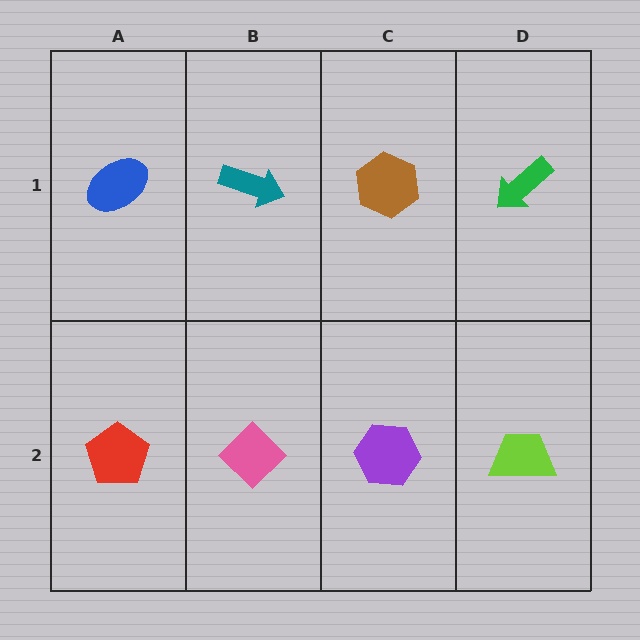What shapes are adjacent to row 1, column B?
A pink diamond (row 2, column B), a blue ellipse (row 1, column A), a brown hexagon (row 1, column C).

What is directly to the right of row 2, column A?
A pink diamond.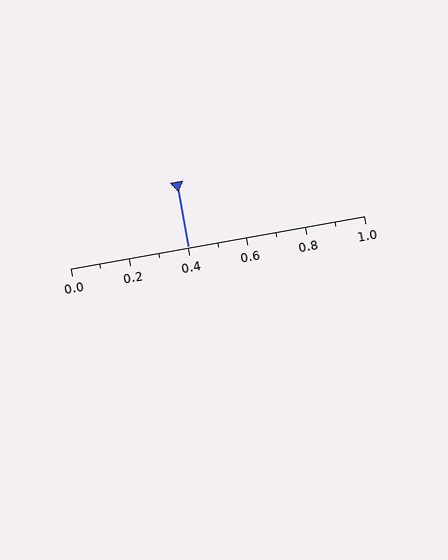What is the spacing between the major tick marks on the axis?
The major ticks are spaced 0.2 apart.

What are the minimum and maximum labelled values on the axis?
The axis runs from 0.0 to 1.0.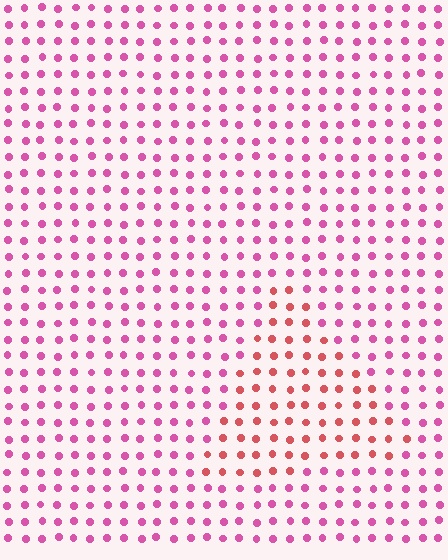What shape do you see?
I see a triangle.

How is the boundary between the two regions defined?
The boundary is defined purely by a slight shift in hue (about 36 degrees). Spacing, size, and orientation are identical on both sides.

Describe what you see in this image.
The image is filled with small pink elements in a uniform arrangement. A triangle-shaped region is visible where the elements are tinted to a slightly different hue, forming a subtle color boundary.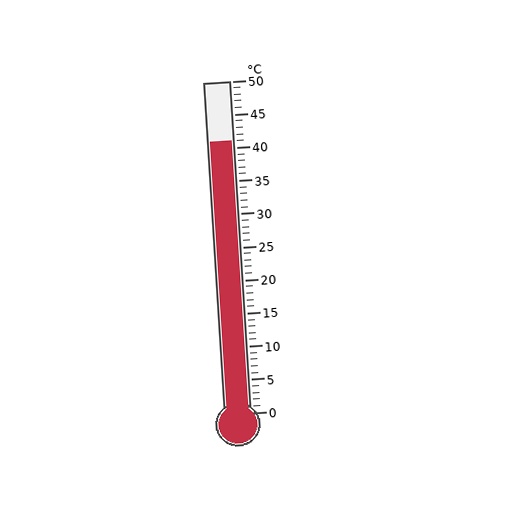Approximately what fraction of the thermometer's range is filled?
The thermometer is filled to approximately 80% of its range.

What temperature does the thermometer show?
The thermometer shows approximately 41°C.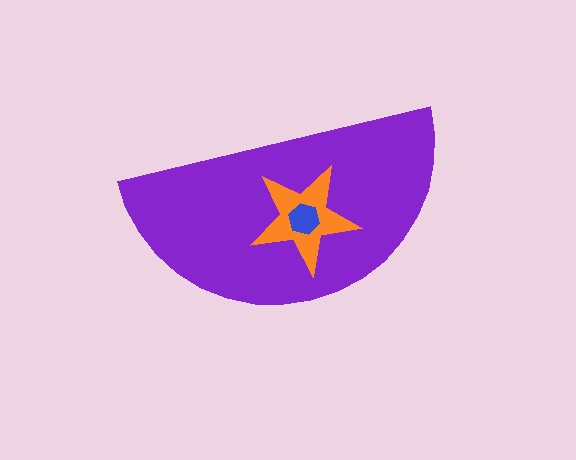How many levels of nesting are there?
3.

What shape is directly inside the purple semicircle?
The orange star.